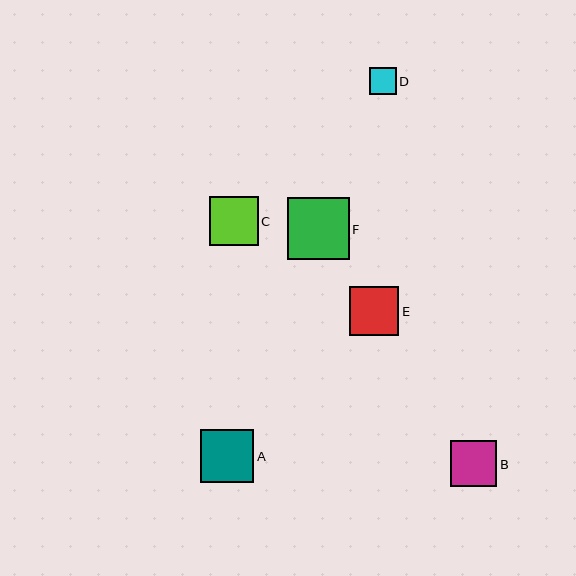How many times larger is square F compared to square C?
Square F is approximately 1.3 times the size of square C.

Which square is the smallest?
Square D is the smallest with a size of approximately 27 pixels.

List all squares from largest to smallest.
From largest to smallest: F, A, E, C, B, D.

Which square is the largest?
Square F is the largest with a size of approximately 62 pixels.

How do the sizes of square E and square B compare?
Square E and square B are approximately the same size.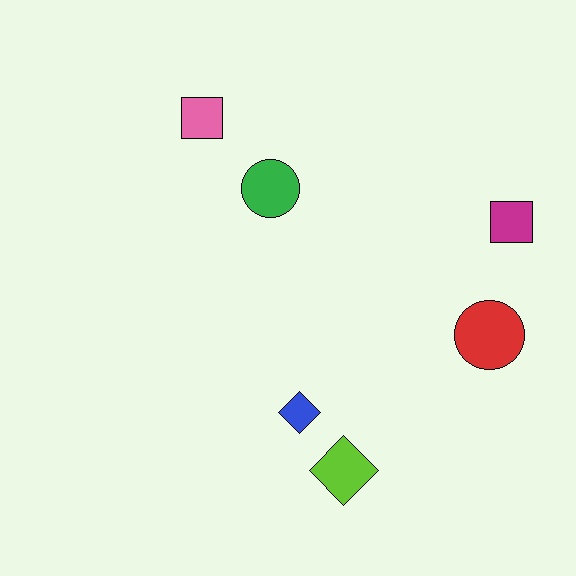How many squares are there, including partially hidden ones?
There are 2 squares.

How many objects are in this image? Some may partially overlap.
There are 6 objects.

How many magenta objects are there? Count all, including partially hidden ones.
There is 1 magenta object.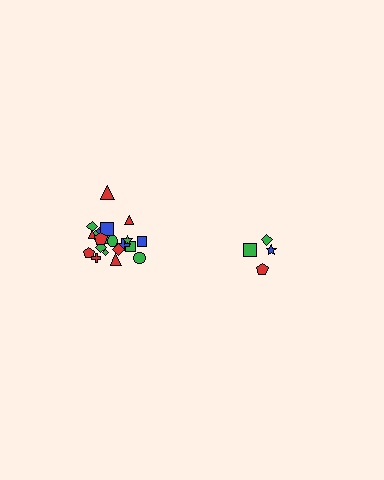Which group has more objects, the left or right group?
The left group.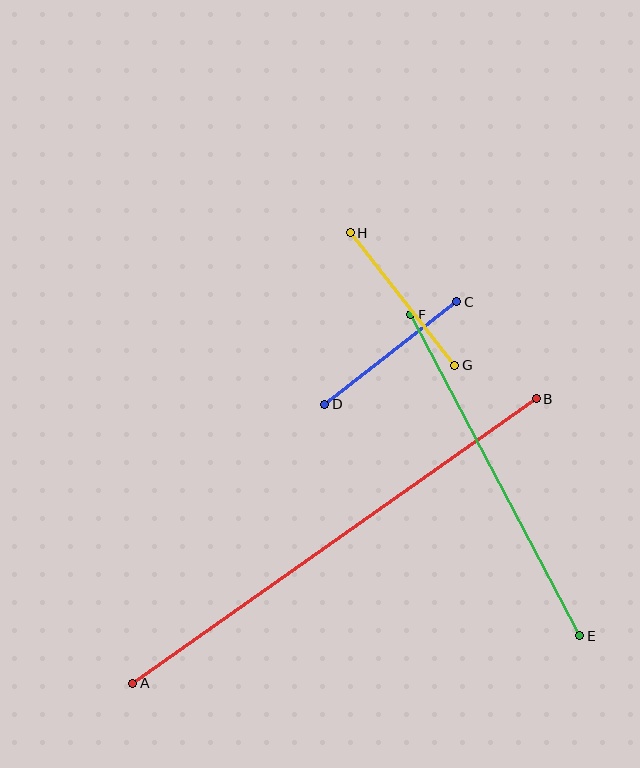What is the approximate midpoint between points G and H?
The midpoint is at approximately (403, 299) pixels.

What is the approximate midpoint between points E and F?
The midpoint is at approximately (495, 475) pixels.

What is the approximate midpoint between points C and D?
The midpoint is at approximately (391, 353) pixels.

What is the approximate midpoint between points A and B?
The midpoint is at approximately (335, 541) pixels.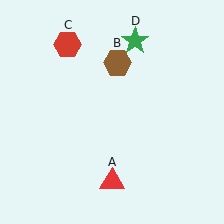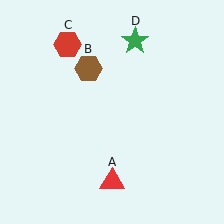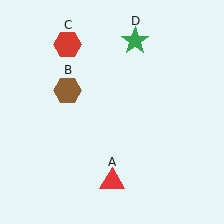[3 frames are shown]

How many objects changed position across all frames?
1 object changed position: brown hexagon (object B).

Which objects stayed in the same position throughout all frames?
Red triangle (object A) and red hexagon (object C) and green star (object D) remained stationary.